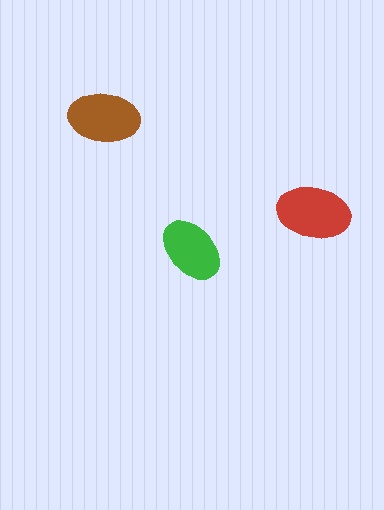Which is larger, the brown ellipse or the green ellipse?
The brown one.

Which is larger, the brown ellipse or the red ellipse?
The red one.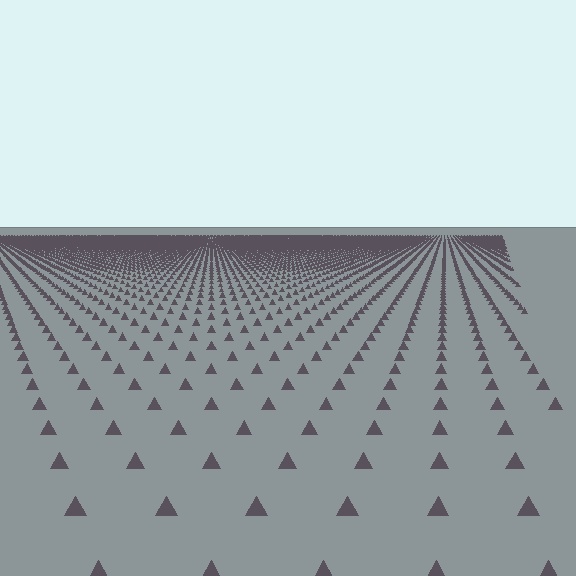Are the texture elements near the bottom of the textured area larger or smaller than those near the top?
Larger. Near the bottom, elements are closer to the viewer and appear at a bigger on-screen size.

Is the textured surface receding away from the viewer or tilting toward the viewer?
The surface is receding away from the viewer. Texture elements get smaller and denser toward the top.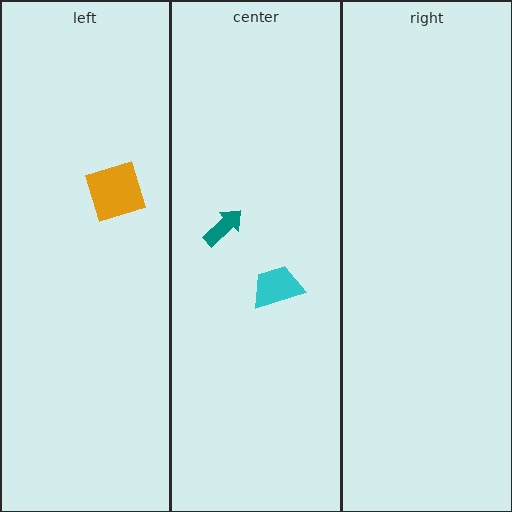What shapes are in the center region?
The cyan trapezoid, the teal arrow.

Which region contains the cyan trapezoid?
The center region.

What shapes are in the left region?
The orange square.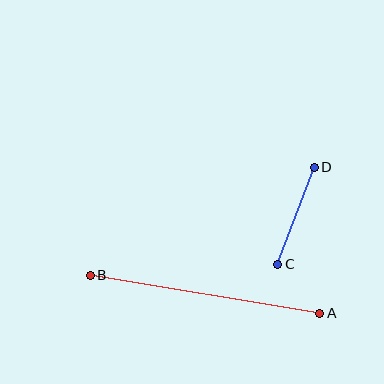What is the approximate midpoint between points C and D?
The midpoint is at approximately (296, 216) pixels.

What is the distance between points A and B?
The distance is approximately 233 pixels.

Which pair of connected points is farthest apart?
Points A and B are farthest apart.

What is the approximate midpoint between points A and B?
The midpoint is at approximately (205, 294) pixels.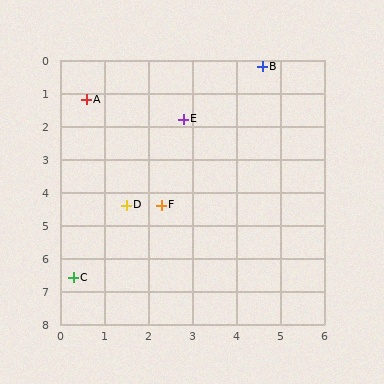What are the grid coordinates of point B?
Point B is at approximately (4.6, 0.2).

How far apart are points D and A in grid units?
Points D and A are about 3.3 grid units apart.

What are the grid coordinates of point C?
Point C is at approximately (0.3, 6.6).